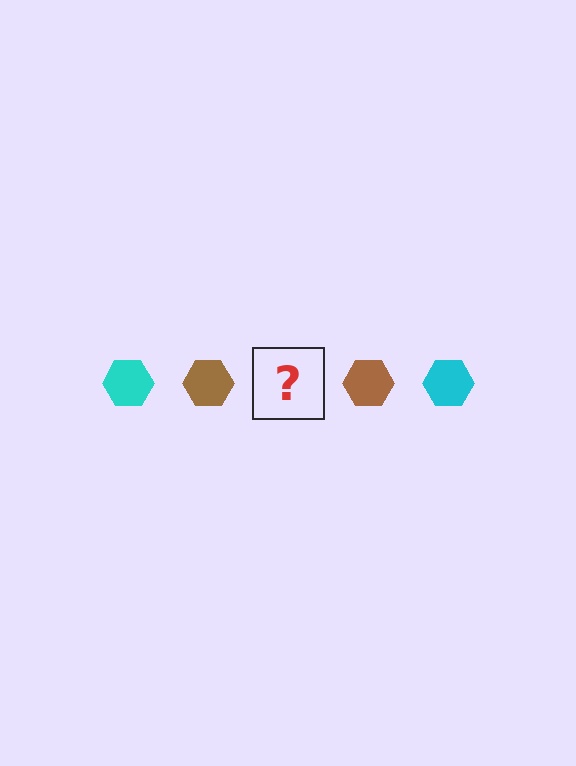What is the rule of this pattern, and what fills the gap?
The rule is that the pattern cycles through cyan, brown hexagons. The gap should be filled with a cyan hexagon.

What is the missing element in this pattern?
The missing element is a cyan hexagon.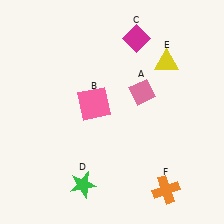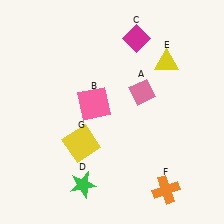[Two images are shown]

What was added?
A yellow square (G) was added in Image 2.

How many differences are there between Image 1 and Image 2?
There is 1 difference between the two images.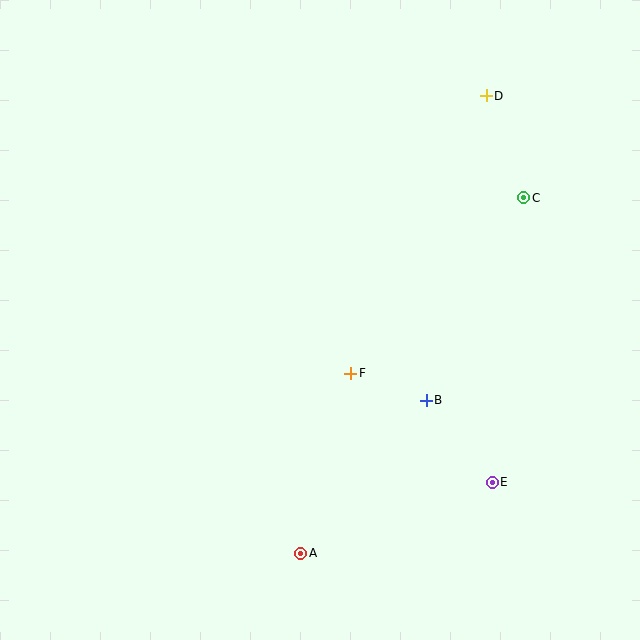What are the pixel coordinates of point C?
Point C is at (524, 198).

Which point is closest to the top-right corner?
Point D is closest to the top-right corner.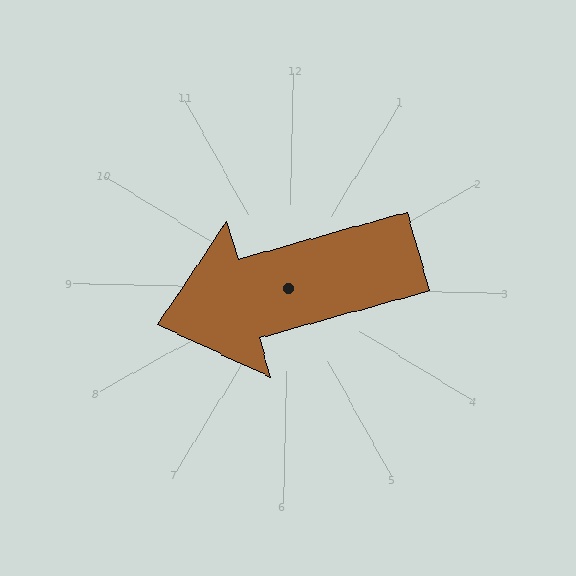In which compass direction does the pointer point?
West.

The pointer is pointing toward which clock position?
Roughly 8 o'clock.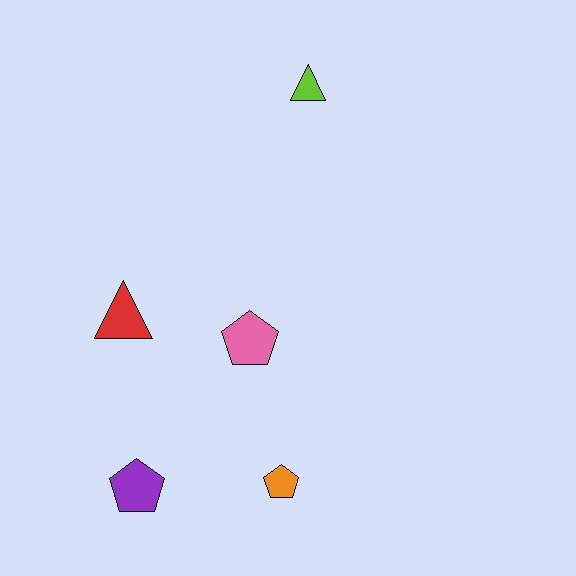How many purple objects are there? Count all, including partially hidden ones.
There is 1 purple object.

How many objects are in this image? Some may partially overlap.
There are 5 objects.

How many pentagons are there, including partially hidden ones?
There are 3 pentagons.